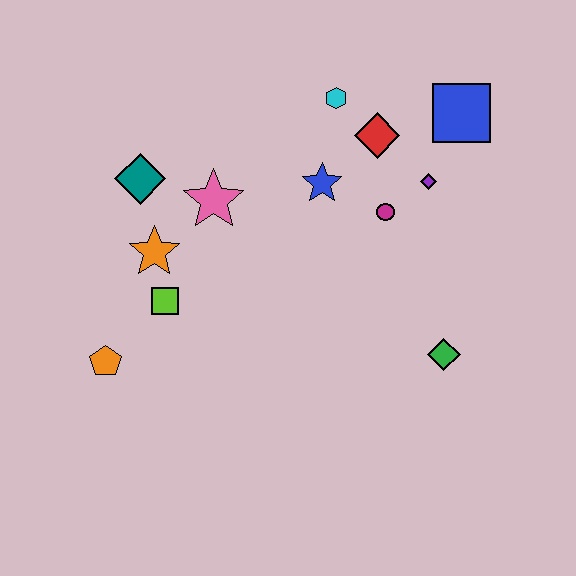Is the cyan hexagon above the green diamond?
Yes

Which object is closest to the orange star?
The lime square is closest to the orange star.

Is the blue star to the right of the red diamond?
No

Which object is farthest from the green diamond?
The teal diamond is farthest from the green diamond.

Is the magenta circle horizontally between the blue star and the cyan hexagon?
No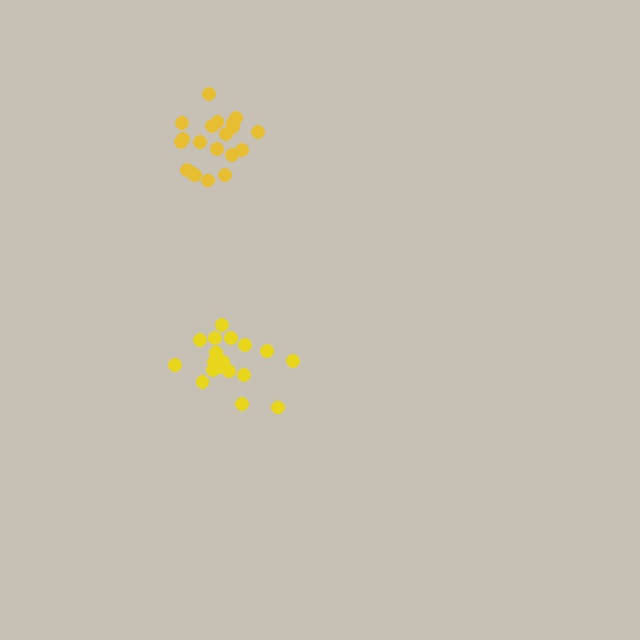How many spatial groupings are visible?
There are 2 spatial groupings.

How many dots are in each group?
Group 1: 18 dots, Group 2: 20 dots (38 total).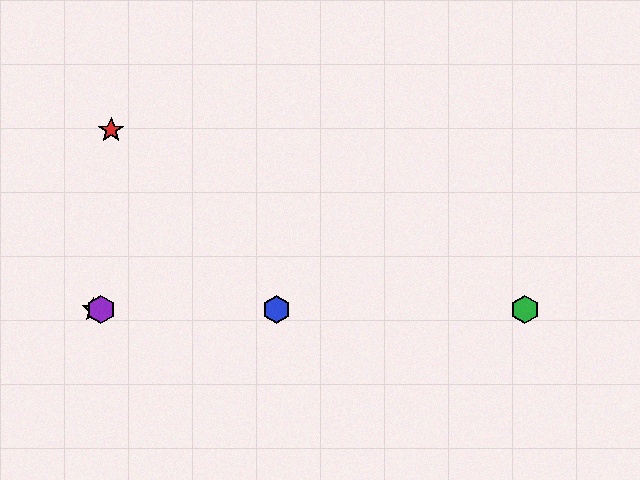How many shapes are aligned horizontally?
4 shapes (the blue hexagon, the green hexagon, the yellow star, the purple hexagon) are aligned horizontally.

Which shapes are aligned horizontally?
The blue hexagon, the green hexagon, the yellow star, the purple hexagon are aligned horizontally.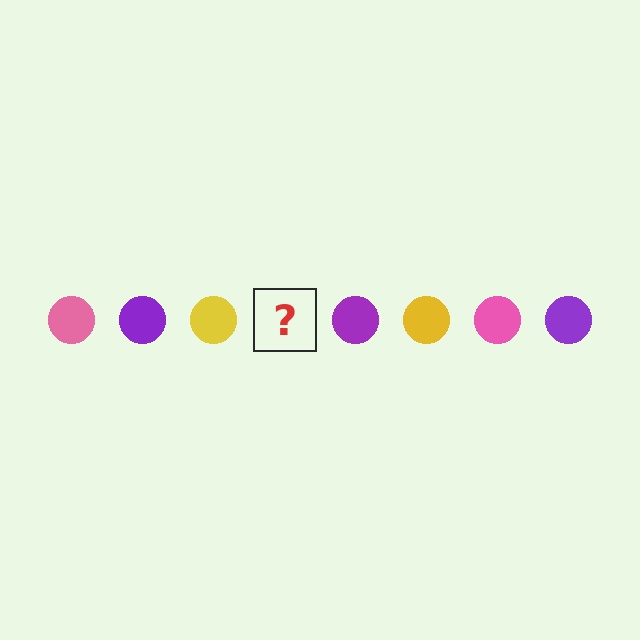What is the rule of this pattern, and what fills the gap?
The rule is that the pattern cycles through pink, purple, yellow circles. The gap should be filled with a pink circle.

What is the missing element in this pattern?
The missing element is a pink circle.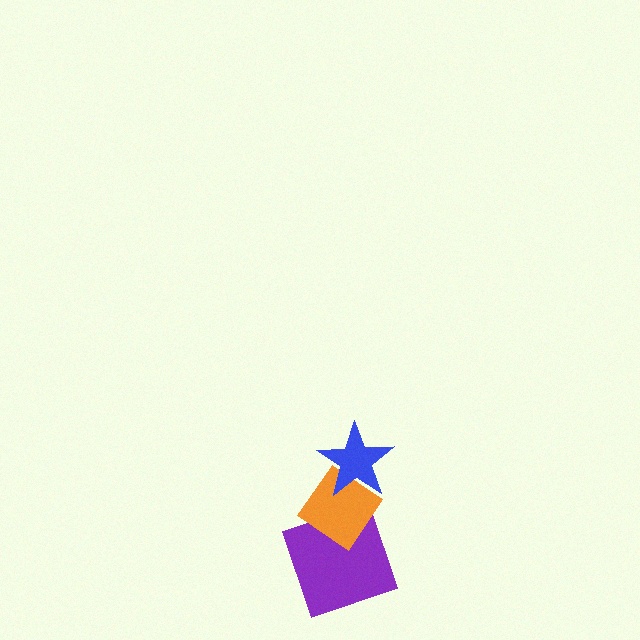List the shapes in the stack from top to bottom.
From top to bottom: the blue star, the orange diamond, the purple square.